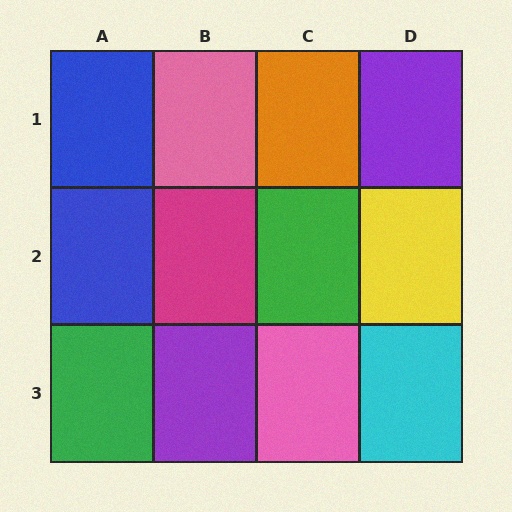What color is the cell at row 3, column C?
Pink.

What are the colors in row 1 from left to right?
Blue, pink, orange, purple.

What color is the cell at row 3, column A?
Green.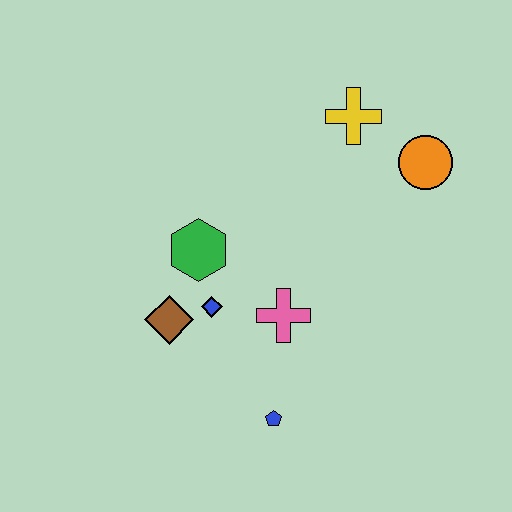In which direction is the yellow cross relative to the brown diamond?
The yellow cross is above the brown diamond.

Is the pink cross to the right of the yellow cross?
No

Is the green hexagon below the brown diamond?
No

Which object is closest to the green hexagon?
The blue diamond is closest to the green hexagon.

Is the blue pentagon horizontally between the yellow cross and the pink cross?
No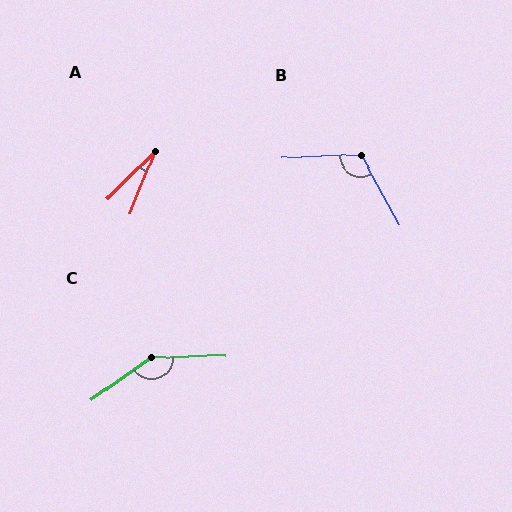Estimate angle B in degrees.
Approximately 115 degrees.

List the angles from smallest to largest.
A (23°), B (115°), C (147°).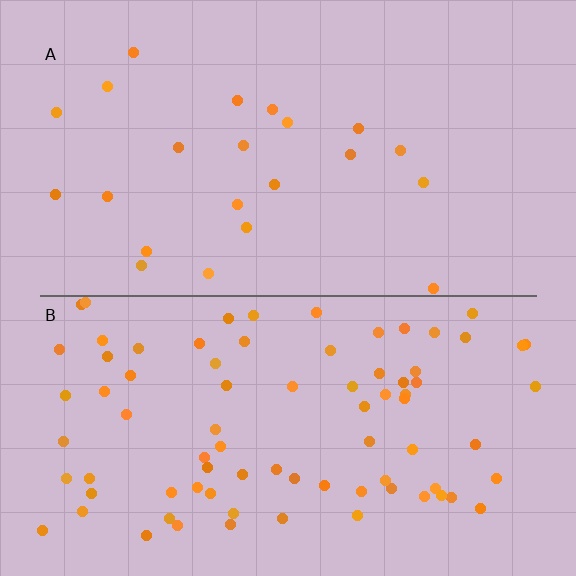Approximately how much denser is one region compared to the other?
Approximately 3.7× — region B over region A.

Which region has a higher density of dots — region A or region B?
B (the bottom).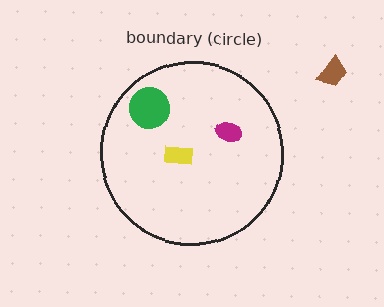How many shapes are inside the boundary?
3 inside, 1 outside.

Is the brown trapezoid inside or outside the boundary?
Outside.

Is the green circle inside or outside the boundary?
Inside.